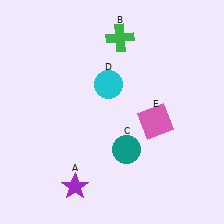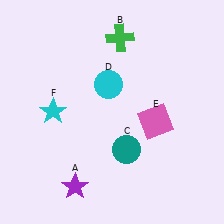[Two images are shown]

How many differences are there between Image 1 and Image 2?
There is 1 difference between the two images.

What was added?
A cyan star (F) was added in Image 2.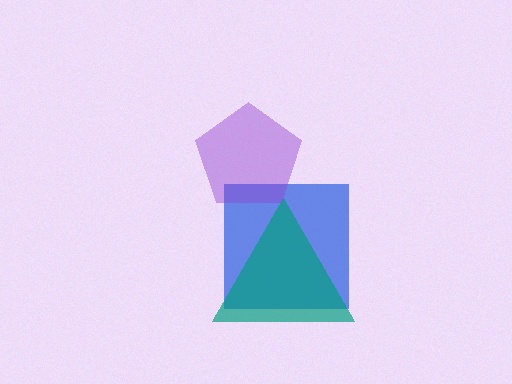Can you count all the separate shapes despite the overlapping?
Yes, there are 3 separate shapes.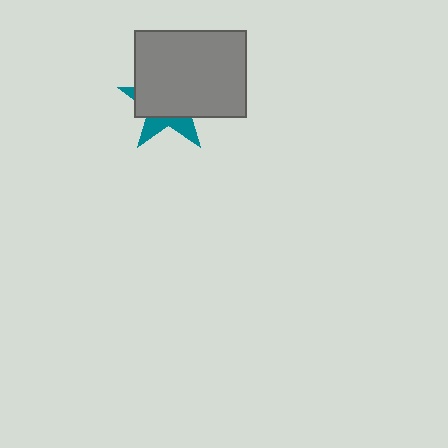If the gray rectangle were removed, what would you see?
You would see the complete teal star.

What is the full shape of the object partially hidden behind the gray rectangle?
The partially hidden object is a teal star.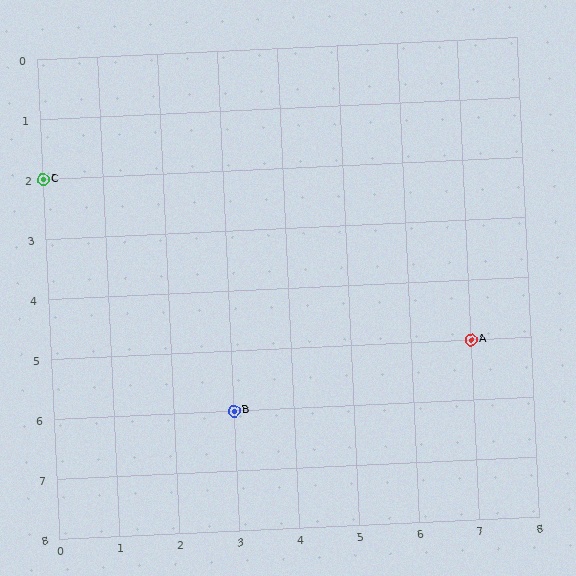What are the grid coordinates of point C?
Point C is at grid coordinates (0, 2).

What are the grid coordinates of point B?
Point B is at grid coordinates (3, 6).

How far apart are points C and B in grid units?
Points C and B are 3 columns and 4 rows apart (about 5.0 grid units diagonally).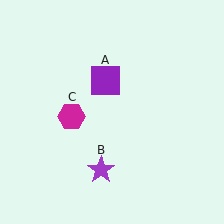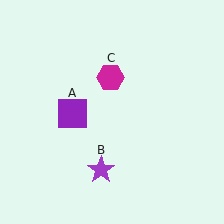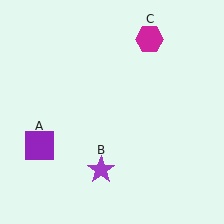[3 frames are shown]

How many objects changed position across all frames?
2 objects changed position: purple square (object A), magenta hexagon (object C).